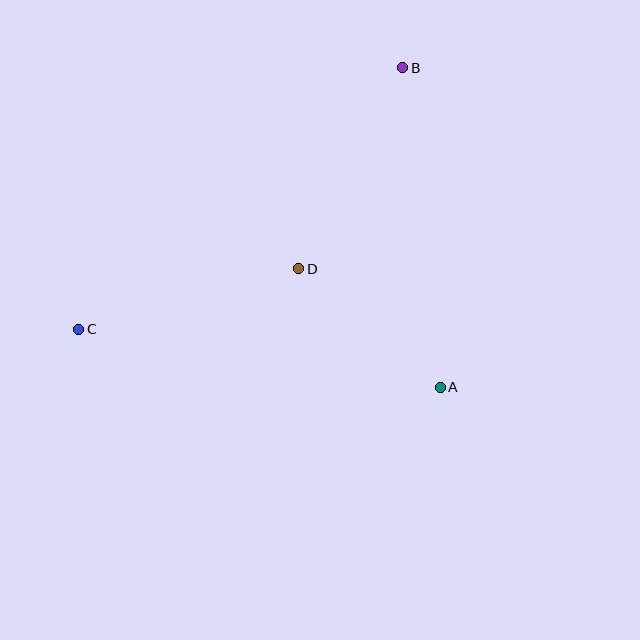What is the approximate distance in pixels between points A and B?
The distance between A and B is approximately 322 pixels.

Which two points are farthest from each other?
Points B and C are farthest from each other.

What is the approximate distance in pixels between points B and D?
The distance between B and D is approximately 226 pixels.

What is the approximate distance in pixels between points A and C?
The distance between A and C is approximately 366 pixels.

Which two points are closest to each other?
Points A and D are closest to each other.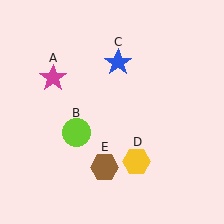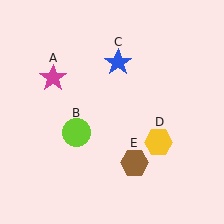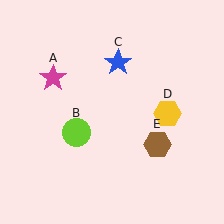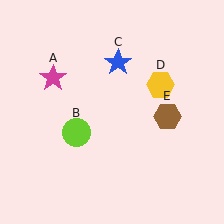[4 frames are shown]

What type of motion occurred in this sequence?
The yellow hexagon (object D), brown hexagon (object E) rotated counterclockwise around the center of the scene.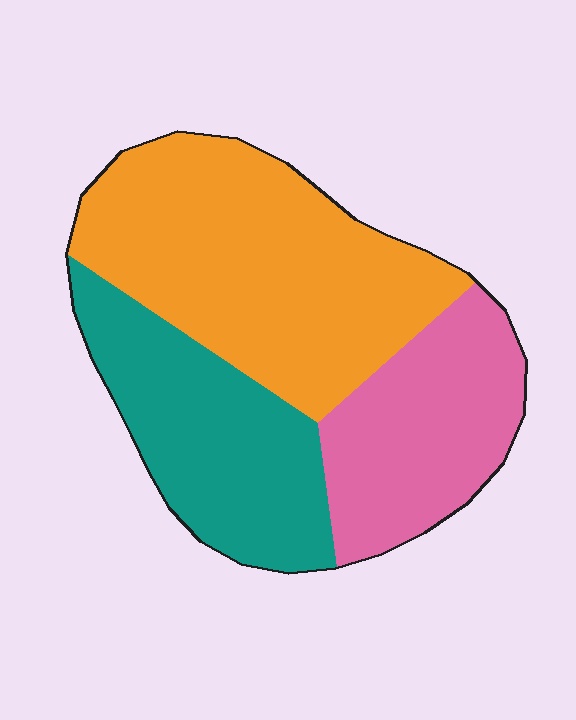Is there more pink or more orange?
Orange.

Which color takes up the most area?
Orange, at roughly 45%.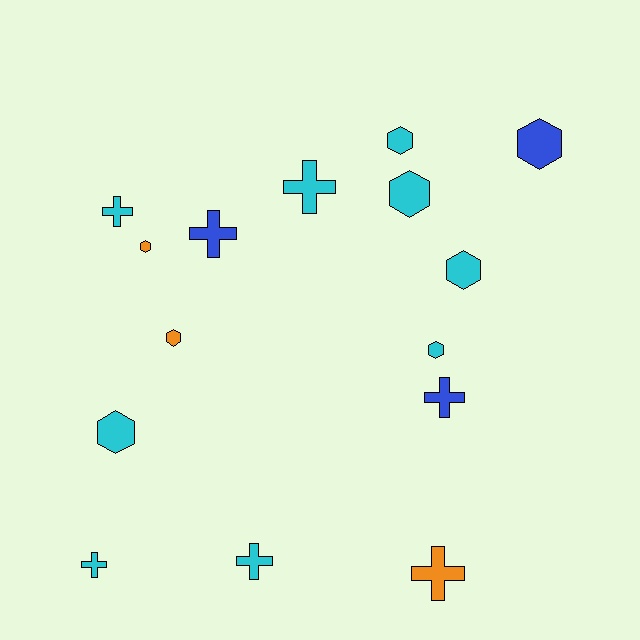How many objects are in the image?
There are 15 objects.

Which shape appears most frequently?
Hexagon, with 8 objects.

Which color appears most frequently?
Cyan, with 9 objects.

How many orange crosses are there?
There is 1 orange cross.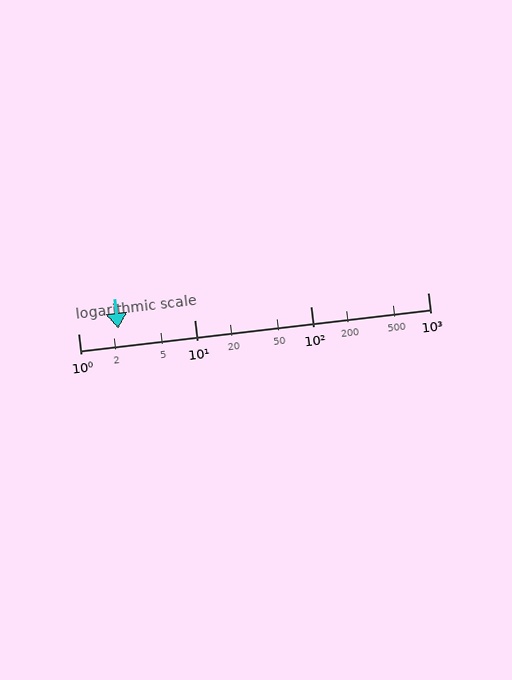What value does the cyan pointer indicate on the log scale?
The pointer indicates approximately 2.2.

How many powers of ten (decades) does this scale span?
The scale spans 3 decades, from 1 to 1000.